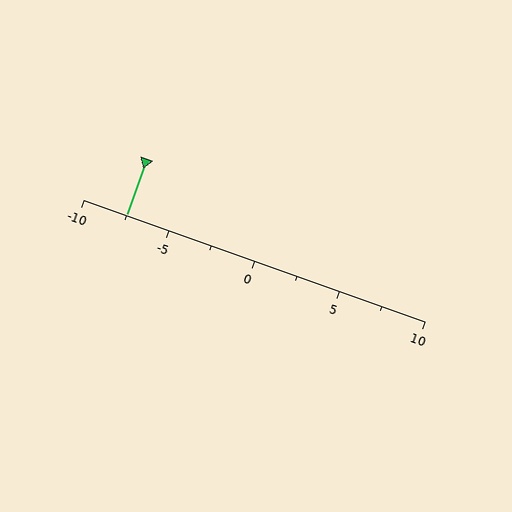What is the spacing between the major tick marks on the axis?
The major ticks are spaced 5 apart.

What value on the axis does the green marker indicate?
The marker indicates approximately -7.5.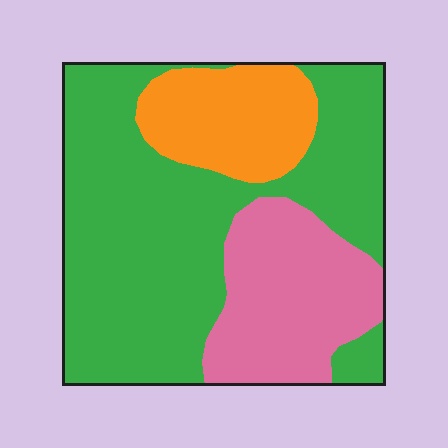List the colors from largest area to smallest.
From largest to smallest: green, pink, orange.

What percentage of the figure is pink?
Pink takes up about one quarter (1/4) of the figure.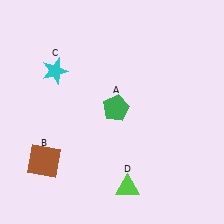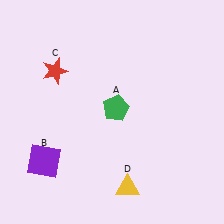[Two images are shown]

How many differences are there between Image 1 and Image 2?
There are 3 differences between the two images.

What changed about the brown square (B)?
In Image 1, B is brown. In Image 2, it changed to purple.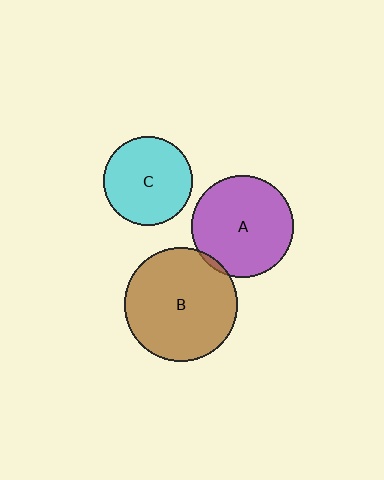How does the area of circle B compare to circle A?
Approximately 1.2 times.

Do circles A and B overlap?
Yes.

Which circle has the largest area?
Circle B (brown).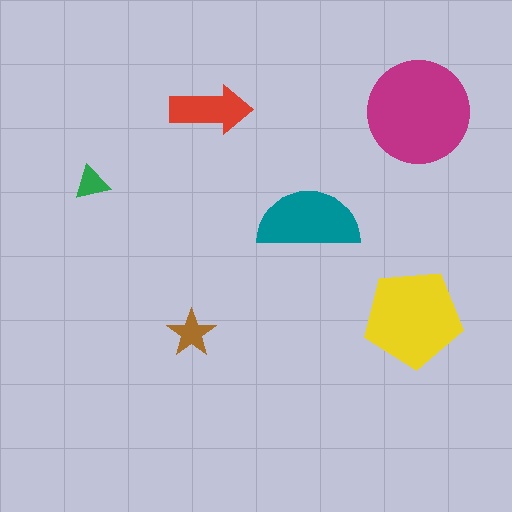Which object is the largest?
The magenta circle.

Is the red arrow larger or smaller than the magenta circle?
Smaller.